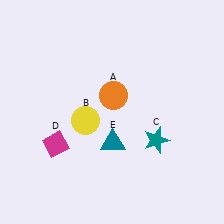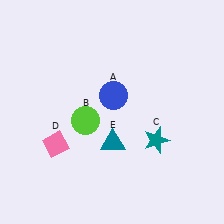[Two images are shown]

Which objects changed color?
A changed from orange to blue. B changed from yellow to lime. D changed from magenta to pink.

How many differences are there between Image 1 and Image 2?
There are 3 differences between the two images.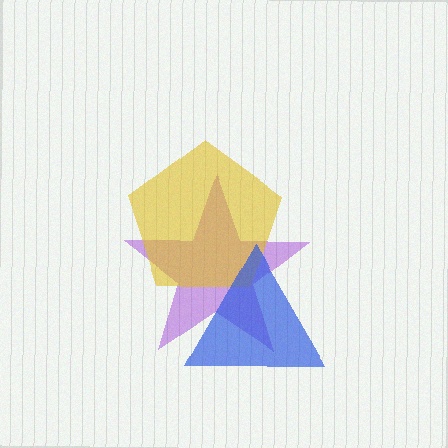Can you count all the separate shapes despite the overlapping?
Yes, there are 3 separate shapes.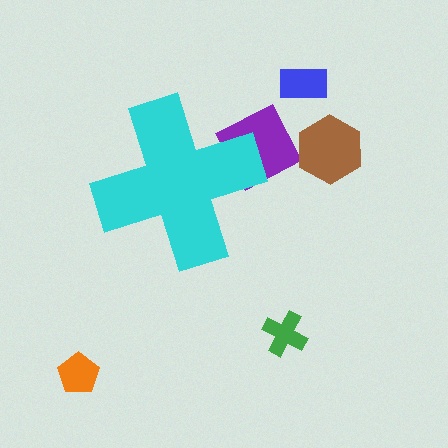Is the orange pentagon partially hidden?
No, the orange pentagon is fully visible.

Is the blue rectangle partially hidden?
No, the blue rectangle is fully visible.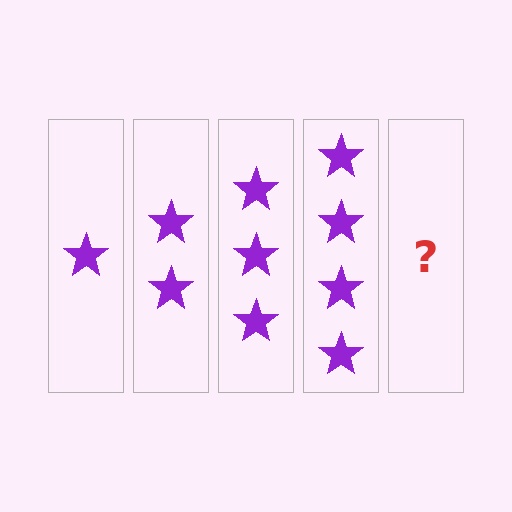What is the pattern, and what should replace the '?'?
The pattern is that each step adds one more star. The '?' should be 5 stars.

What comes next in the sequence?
The next element should be 5 stars.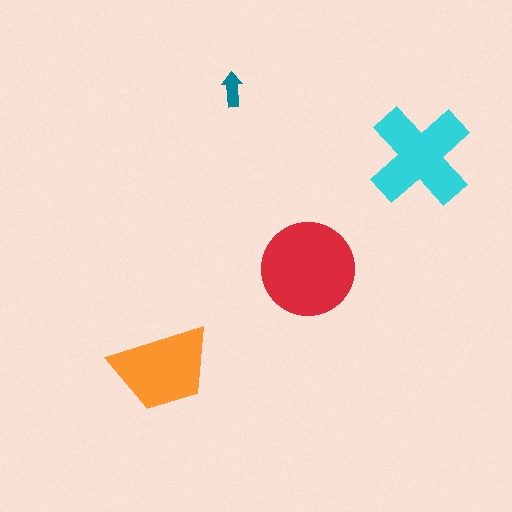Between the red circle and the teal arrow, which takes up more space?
The red circle.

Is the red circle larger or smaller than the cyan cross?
Larger.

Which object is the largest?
The red circle.